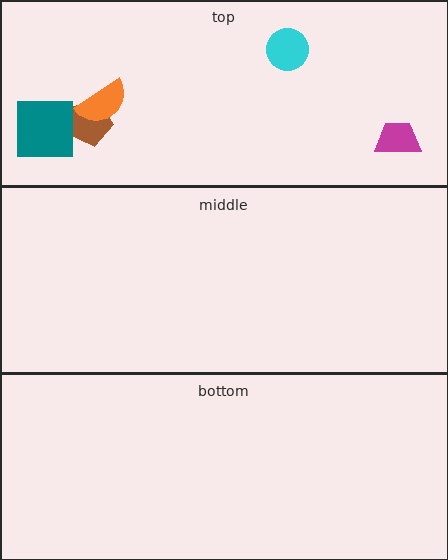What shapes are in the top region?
The magenta trapezoid, the brown pentagon, the orange semicircle, the teal square, the cyan circle.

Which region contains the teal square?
The top region.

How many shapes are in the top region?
5.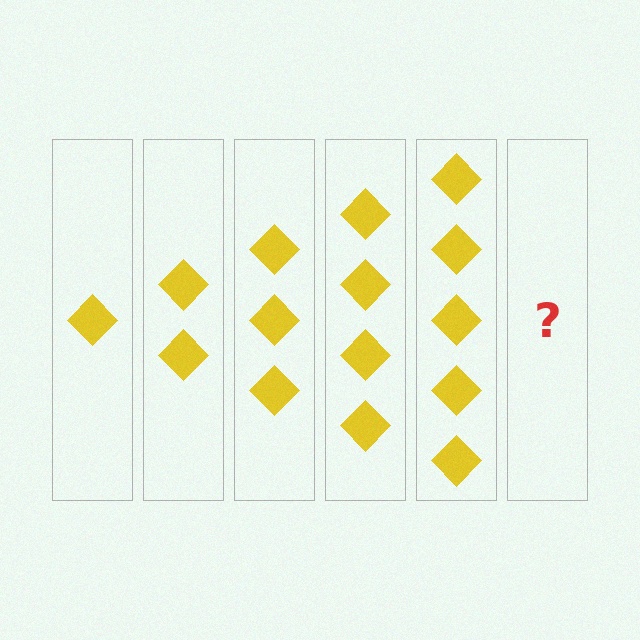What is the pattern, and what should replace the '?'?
The pattern is that each step adds one more diamond. The '?' should be 6 diamonds.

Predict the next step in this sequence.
The next step is 6 diamonds.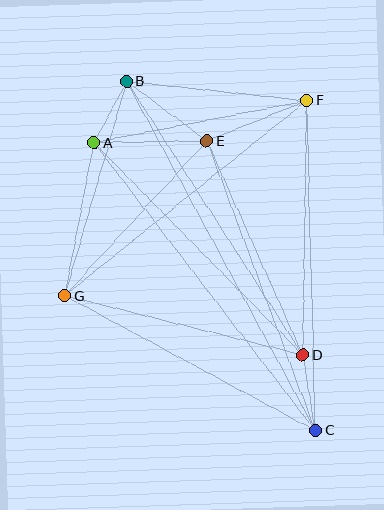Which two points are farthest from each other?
Points B and C are farthest from each other.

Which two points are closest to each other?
Points A and B are closest to each other.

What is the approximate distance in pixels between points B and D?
The distance between B and D is approximately 326 pixels.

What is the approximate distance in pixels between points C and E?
The distance between C and E is approximately 309 pixels.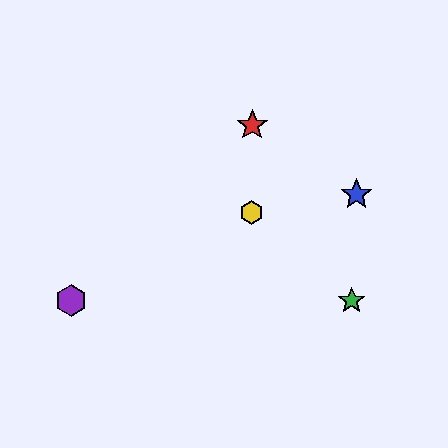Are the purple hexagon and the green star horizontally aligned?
Yes, both are at y≈301.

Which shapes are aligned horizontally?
The green star, the purple hexagon are aligned horizontally.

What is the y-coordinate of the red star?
The red star is at y≈125.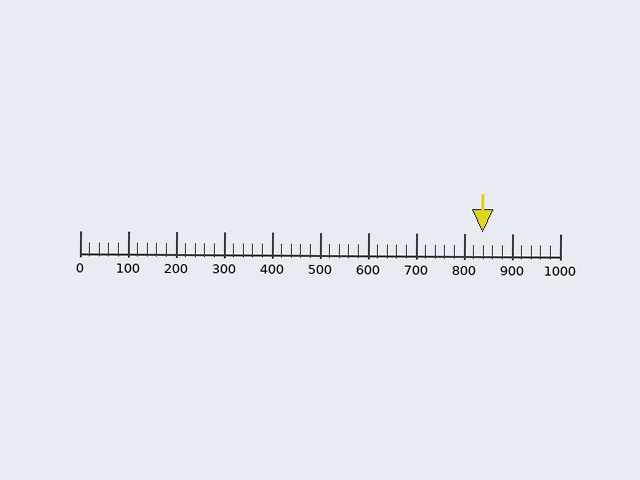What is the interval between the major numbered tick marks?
The major tick marks are spaced 100 units apart.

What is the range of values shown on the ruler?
The ruler shows values from 0 to 1000.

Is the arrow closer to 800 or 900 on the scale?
The arrow is closer to 800.